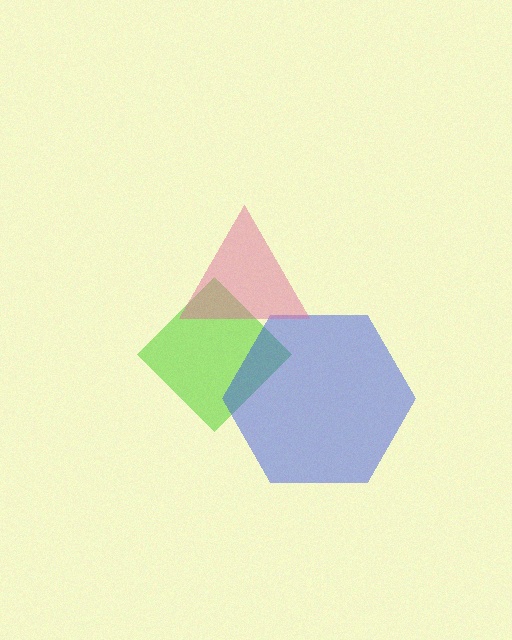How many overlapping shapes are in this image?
There are 3 overlapping shapes in the image.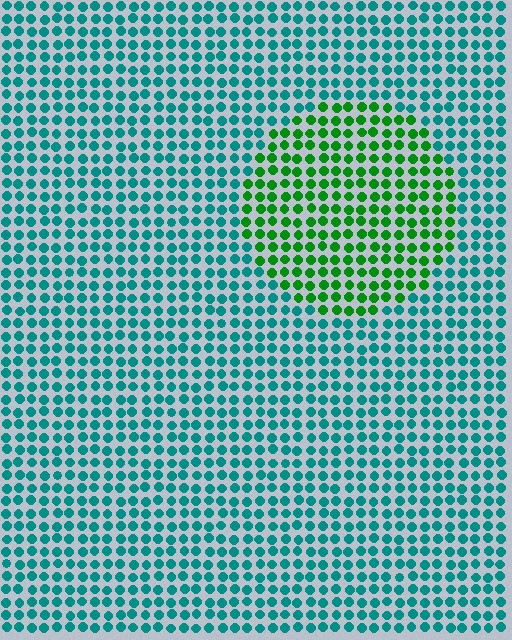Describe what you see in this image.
The image is filled with small teal elements in a uniform arrangement. A circle-shaped region is visible where the elements are tinted to a slightly different hue, forming a subtle color boundary.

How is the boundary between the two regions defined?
The boundary is defined purely by a slight shift in hue (about 50 degrees). Spacing, size, and orientation are identical on both sides.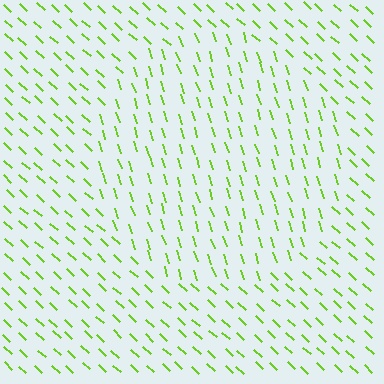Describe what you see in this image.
The image is filled with small lime line segments. A circle region in the image has lines oriented differently from the surrounding lines, creating a visible texture boundary.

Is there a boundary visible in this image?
Yes, there is a texture boundary formed by a change in line orientation.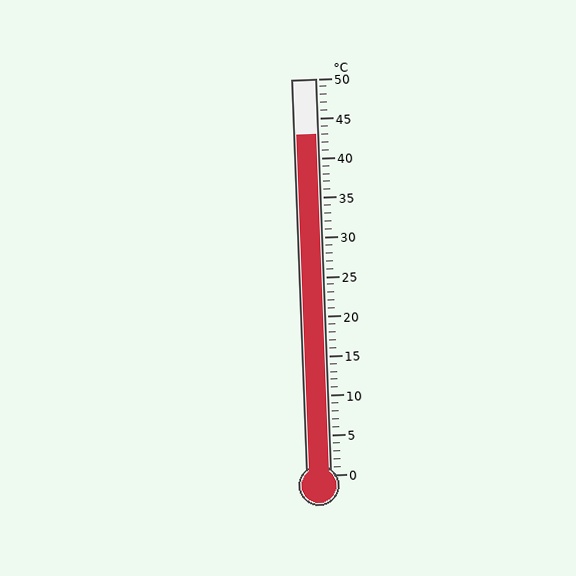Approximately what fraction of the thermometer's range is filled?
The thermometer is filled to approximately 85% of its range.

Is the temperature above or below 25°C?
The temperature is above 25°C.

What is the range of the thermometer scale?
The thermometer scale ranges from 0°C to 50°C.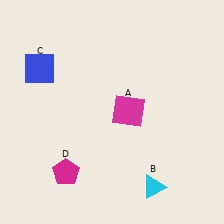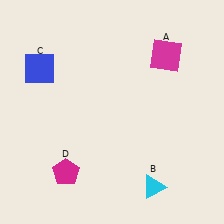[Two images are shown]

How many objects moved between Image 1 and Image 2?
1 object moved between the two images.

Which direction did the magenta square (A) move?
The magenta square (A) moved up.